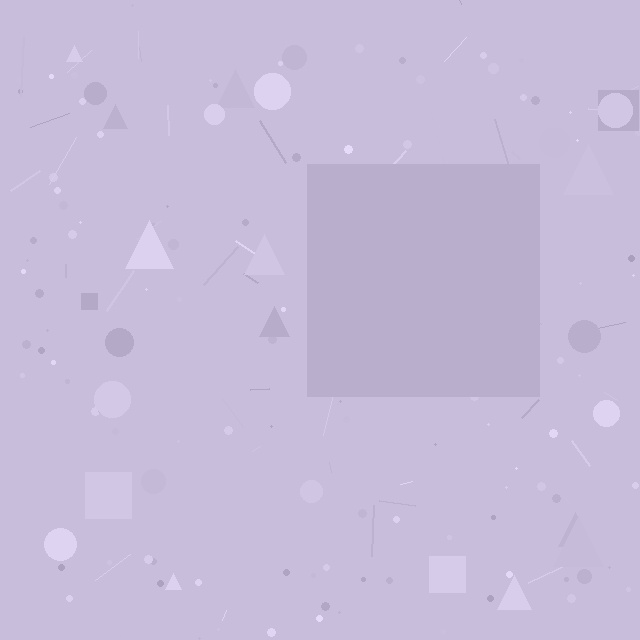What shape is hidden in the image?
A square is hidden in the image.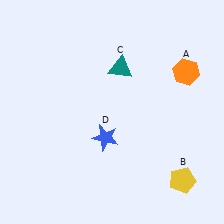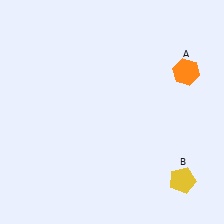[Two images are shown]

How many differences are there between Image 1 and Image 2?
There are 2 differences between the two images.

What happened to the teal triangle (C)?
The teal triangle (C) was removed in Image 2. It was in the top-right area of Image 1.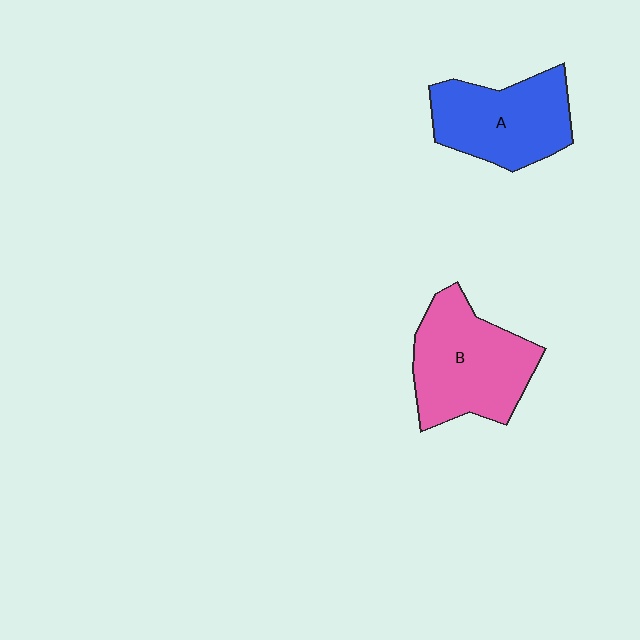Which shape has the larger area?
Shape B (pink).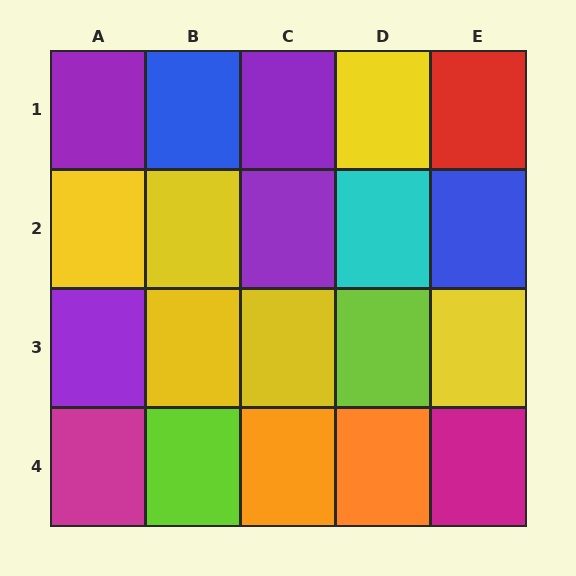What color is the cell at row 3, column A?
Purple.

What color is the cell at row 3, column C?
Yellow.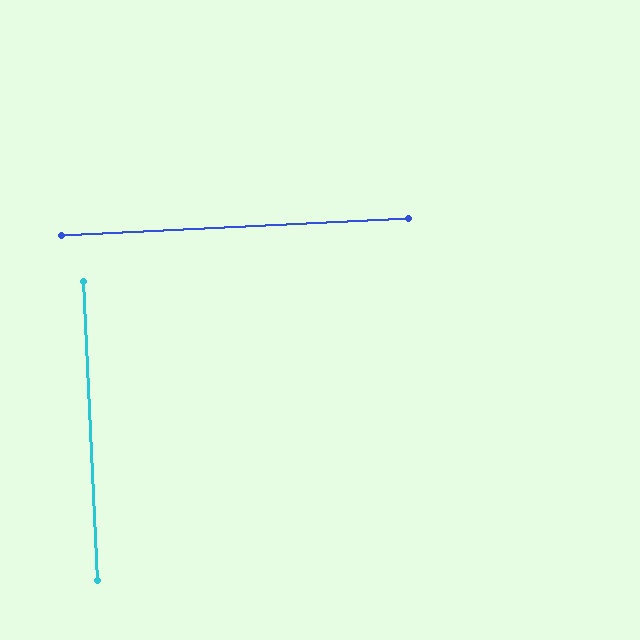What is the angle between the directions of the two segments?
Approximately 90 degrees.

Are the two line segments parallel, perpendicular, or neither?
Perpendicular — they meet at approximately 90°.